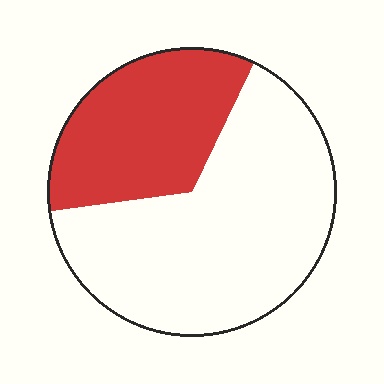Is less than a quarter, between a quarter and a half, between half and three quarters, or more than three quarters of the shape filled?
Between a quarter and a half.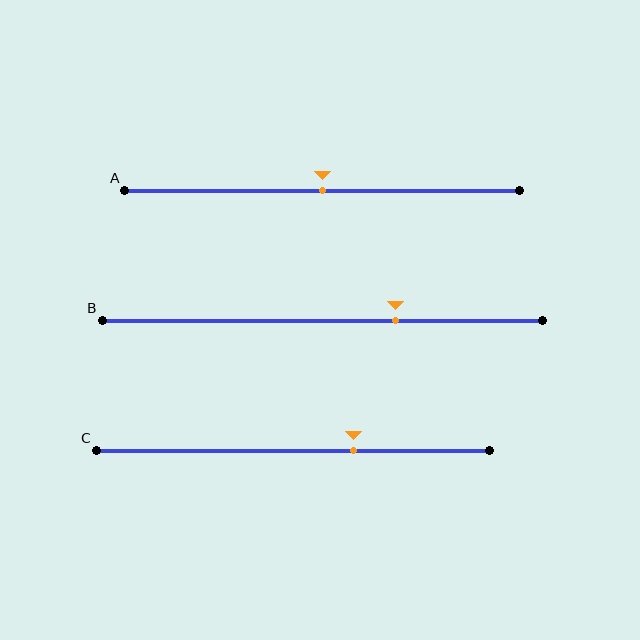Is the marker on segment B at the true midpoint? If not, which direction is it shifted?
No, the marker on segment B is shifted to the right by about 17% of the segment length.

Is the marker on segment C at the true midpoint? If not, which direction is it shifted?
No, the marker on segment C is shifted to the right by about 16% of the segment length.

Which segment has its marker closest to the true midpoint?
Segment A has its marker closest to the true midpoint.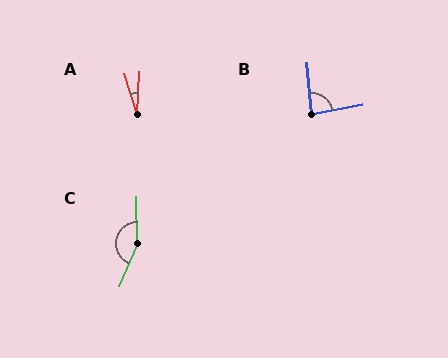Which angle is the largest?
C, at approximately 156 degrees.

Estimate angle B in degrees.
Approximately 84 degrees.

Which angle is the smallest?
A, at approximately 21 degrees.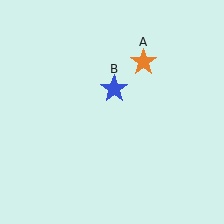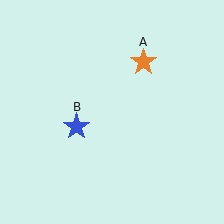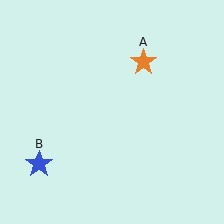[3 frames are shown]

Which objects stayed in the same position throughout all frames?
Orange star (object A) remained stationary.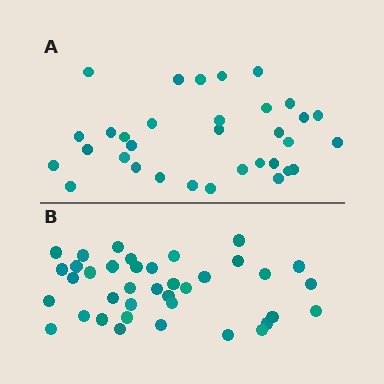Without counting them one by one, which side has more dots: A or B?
Region B (the bottom region) has more dots.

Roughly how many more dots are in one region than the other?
Region B has about 5 more dots than region A.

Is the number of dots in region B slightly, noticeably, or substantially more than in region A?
Region B has only slightly more — the two regions are fairly close. The ratio is roughly 1.2 to 1.